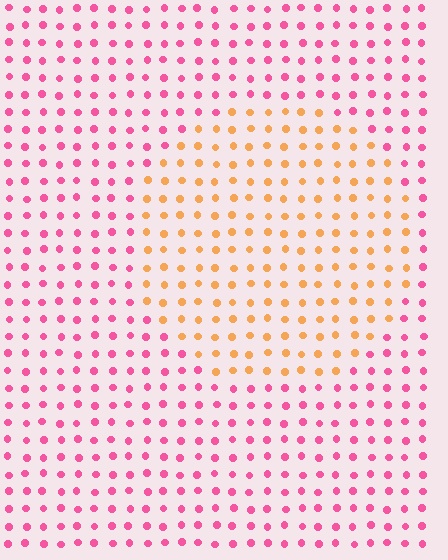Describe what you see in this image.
The image is filled with small pink elements in a uniform arrangement. A circle-shaped region is visible where the elements are tinted to a slightly different hue, forming a subtle color boundary.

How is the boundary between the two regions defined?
The boundary is defined purely by a slight shift in hue (about 59 degrees). Spacing, size, and orientation are identical on both sides.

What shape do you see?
I see a circle.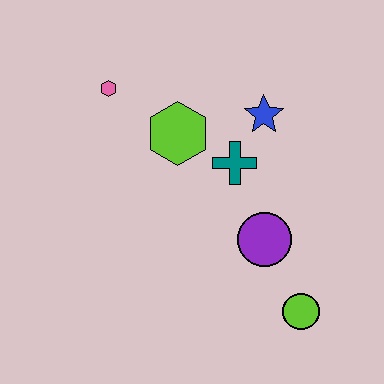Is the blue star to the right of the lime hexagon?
Yes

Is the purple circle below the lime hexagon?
Yes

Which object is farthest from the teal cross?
The lime circle is farthest from the teal cross.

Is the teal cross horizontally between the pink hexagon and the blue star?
Yes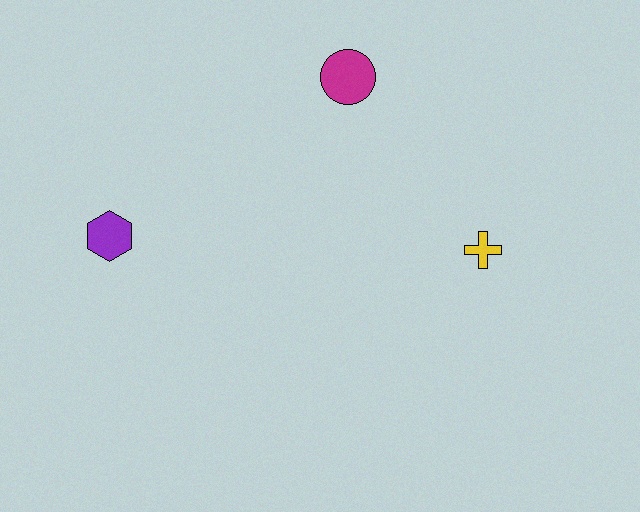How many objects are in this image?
There are 3 objects.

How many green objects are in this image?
There are no green objects.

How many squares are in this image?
There are no squares.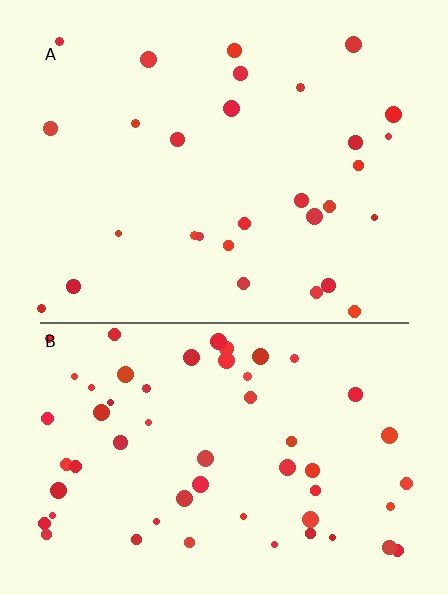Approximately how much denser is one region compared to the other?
Approximately 2.0× — region B over region A.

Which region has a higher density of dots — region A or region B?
B (the bottom).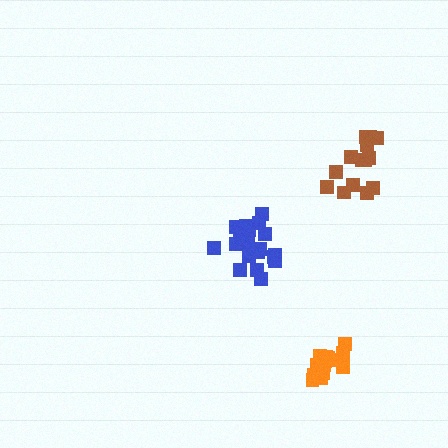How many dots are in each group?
Group 1: 14 dots, Group 2: 19 dots, Group 3: 15 dots (48 total).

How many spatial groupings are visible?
There are 3 spatial groupings.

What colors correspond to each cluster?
The clusters are colored: brown, blue, orange.